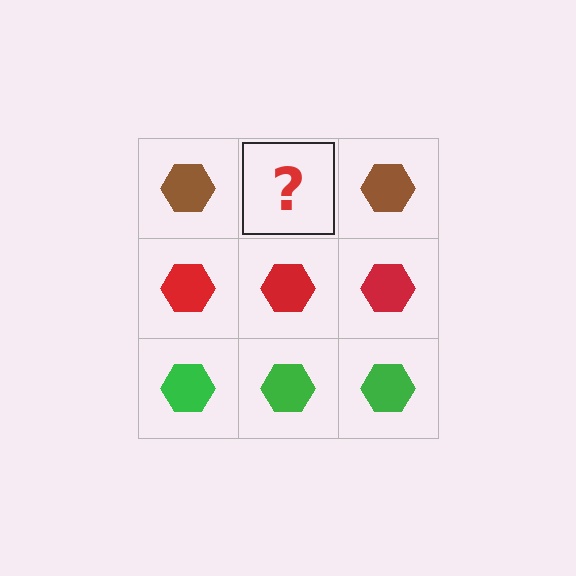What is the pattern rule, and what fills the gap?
The rule is that each row has a consistent color. The gap should be filled with a brown hexagon.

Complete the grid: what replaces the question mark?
The question mark should be replaced with a brown hexagon.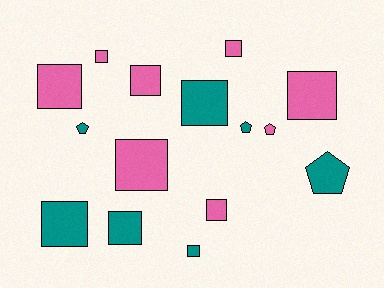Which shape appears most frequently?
Square, with 11 objects.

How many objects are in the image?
There are 15 objects.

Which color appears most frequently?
Pink, with 8 objects.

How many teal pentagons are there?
There are 3 teal pentagons.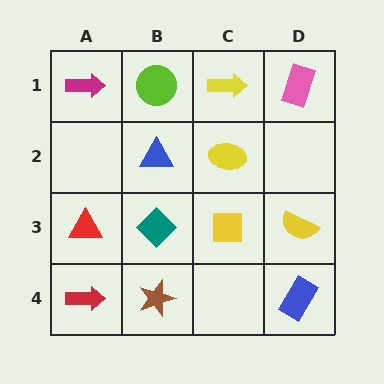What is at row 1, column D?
A pink rectangle.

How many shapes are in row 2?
2 shapes.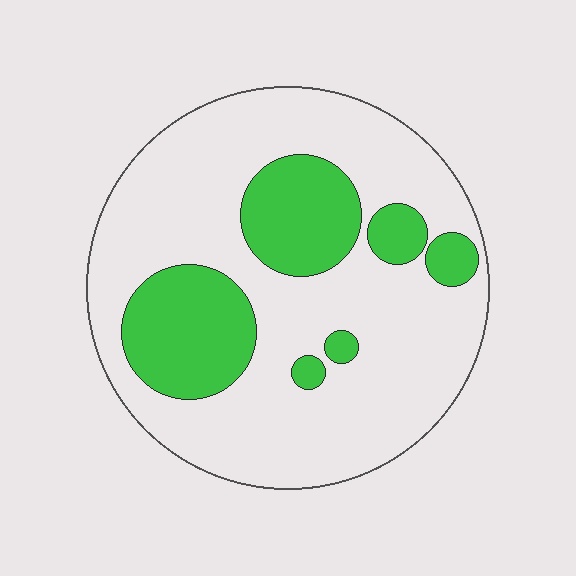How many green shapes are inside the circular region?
6.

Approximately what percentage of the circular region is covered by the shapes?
Approximately 25%.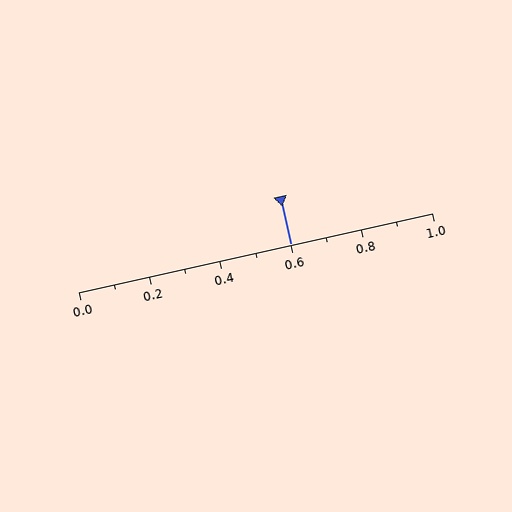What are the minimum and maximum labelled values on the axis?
The axis runs from 0.0 to 1.0.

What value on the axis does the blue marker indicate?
The marker indicates approximately 0.6.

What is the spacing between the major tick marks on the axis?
The major ticks are spaced 0.2 apart.